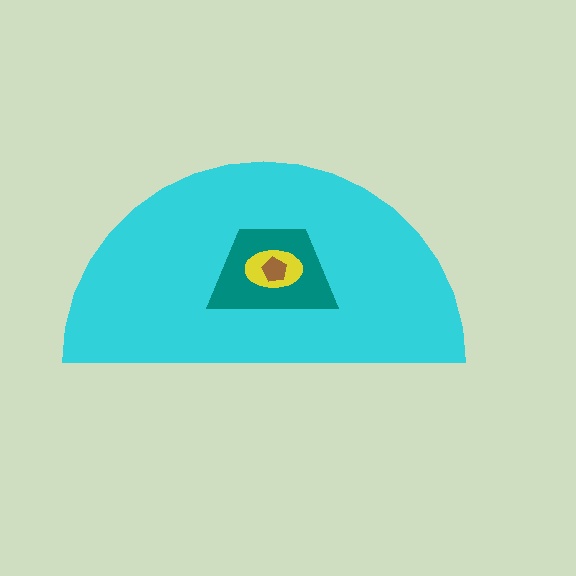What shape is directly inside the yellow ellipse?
The brown pentagon.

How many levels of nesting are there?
4.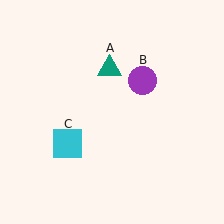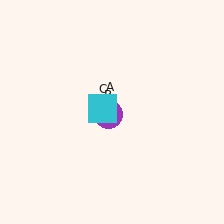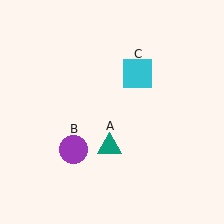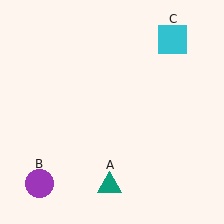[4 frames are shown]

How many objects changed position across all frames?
3 objects changed position: teal triangle (object A), purple circle (object B), cyan square (object C).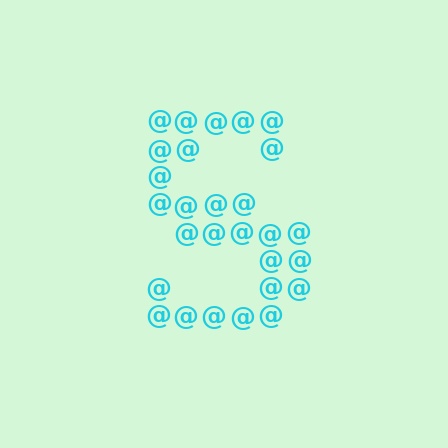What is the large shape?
The large shape is the letter S.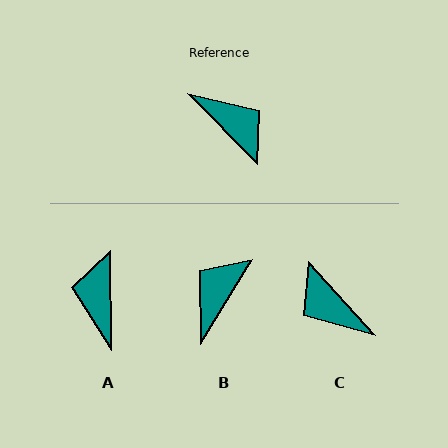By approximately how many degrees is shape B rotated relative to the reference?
Approximately 104 degrees counter-clockwise.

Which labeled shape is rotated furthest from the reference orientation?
C, about 177 degrees away.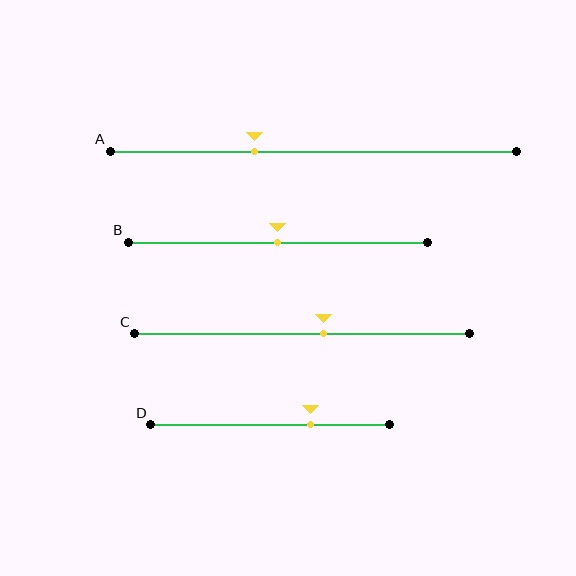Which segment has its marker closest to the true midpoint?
Segment B has its marker closest to the true midpoint.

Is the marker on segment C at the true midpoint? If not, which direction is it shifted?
No, the marker on segment C is shifted to the right by about 6% of the segment length.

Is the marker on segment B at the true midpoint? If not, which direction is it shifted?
Yes, the marker on segment B is at the true midpoint.